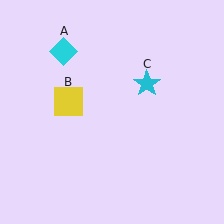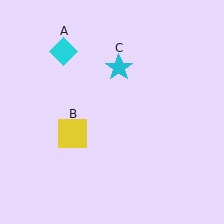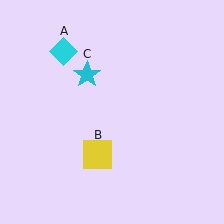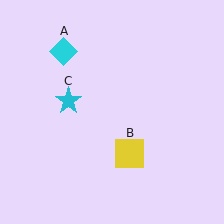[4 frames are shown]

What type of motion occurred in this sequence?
The yellow square (object B), cyan star (object C) rotated counterclockwise around the center of the scene.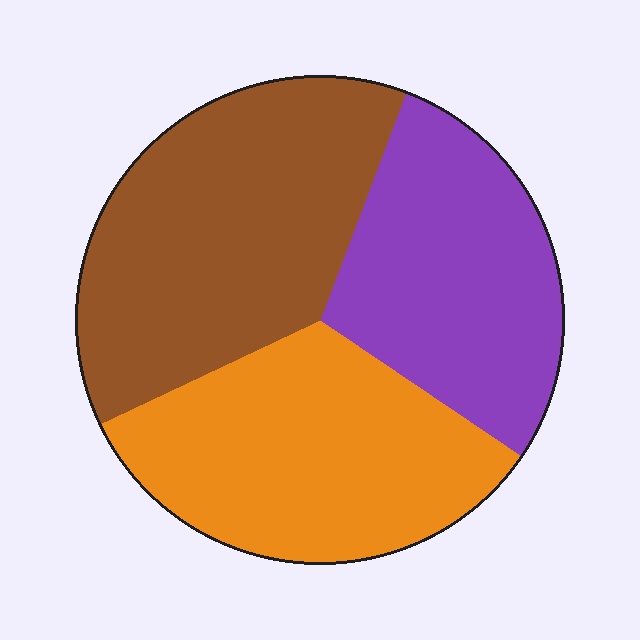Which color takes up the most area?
Brown, at roughly 40%.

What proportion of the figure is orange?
Orange takes up between a quarter and a half of the figure.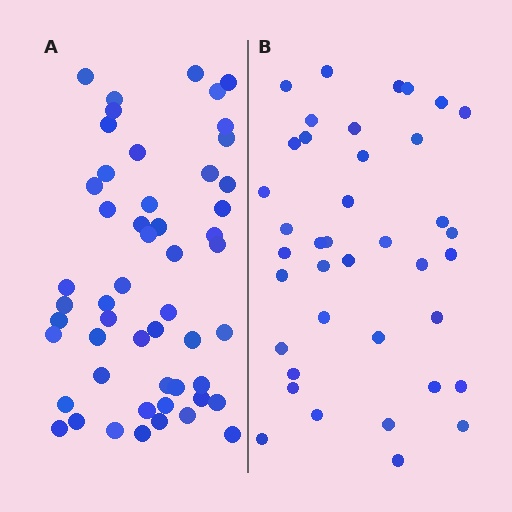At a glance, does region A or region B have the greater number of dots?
Region A (the left region) has more dots.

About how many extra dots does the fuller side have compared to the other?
Region A has approximately 15 more dots than region B.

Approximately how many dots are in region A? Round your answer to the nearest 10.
About 50 dots. (The exact count is 52, which rounds to 50.)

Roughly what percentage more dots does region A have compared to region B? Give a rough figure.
About 35% more.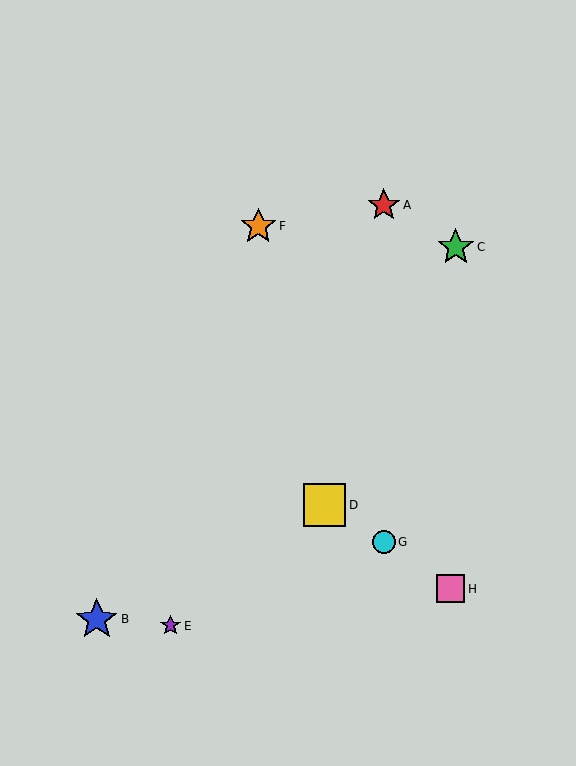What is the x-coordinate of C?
Object C is at x≈456.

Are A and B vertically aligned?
No, A is at x≈384 and B is at x≈96.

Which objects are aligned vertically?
Objects A, G are aligned vertically.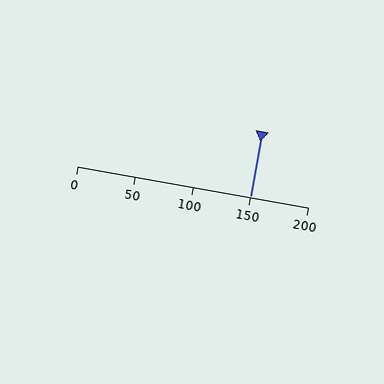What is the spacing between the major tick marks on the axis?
The major ticks are spaced 50 apart.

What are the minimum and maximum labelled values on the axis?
The axis runs from 0 to 200.